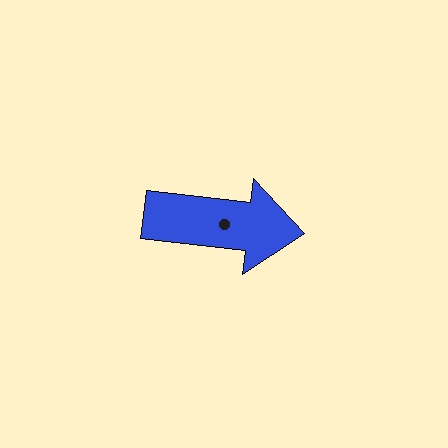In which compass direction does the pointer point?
East.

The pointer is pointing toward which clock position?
Roughly 3 o'clock.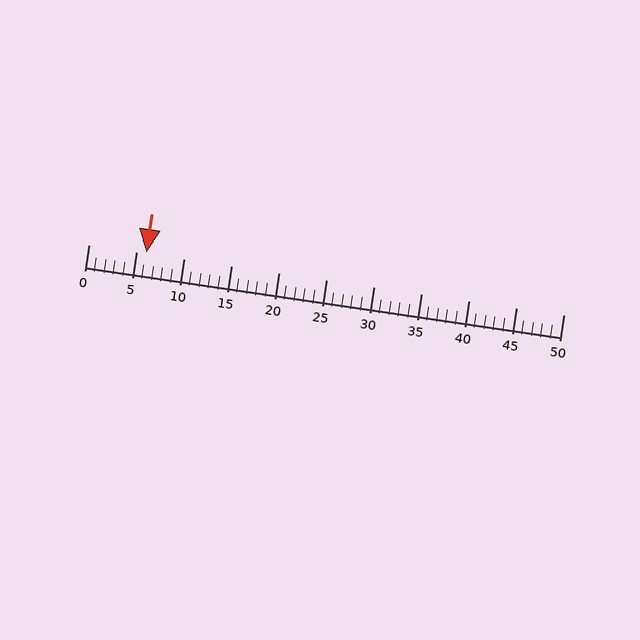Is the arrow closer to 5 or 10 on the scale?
The arrow is closer to 5.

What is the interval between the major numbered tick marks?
The major tick marks are spaced 5 units apart.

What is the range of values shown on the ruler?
The ruler shows values from 0 to 50.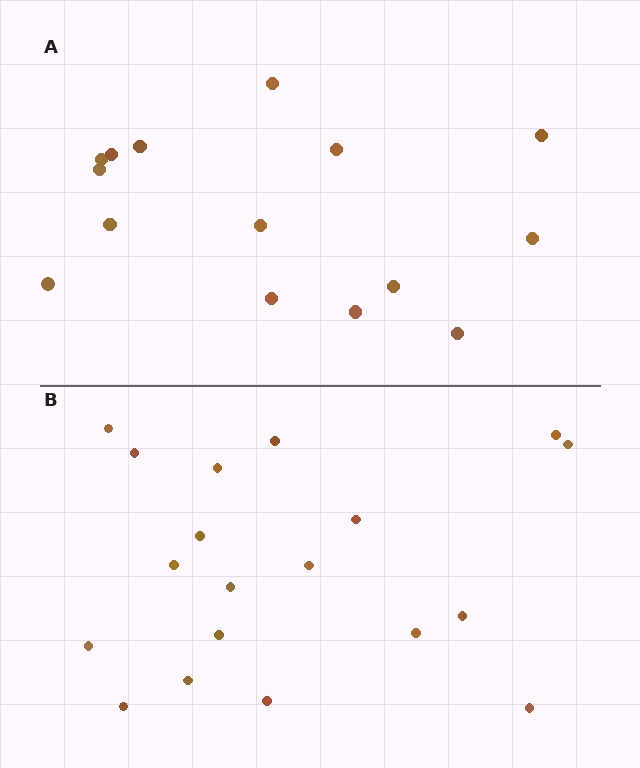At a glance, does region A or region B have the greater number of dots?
Region B (the bottom region) has more dots.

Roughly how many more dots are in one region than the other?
Region B has about 4 more dots than region A.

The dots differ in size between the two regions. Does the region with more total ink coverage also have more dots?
No. Region A has more total ink coverage because its dots are larger, but region B actually contains more individual dots. Total area can be misleading — the number of items is what matters here.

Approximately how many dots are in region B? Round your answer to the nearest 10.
About 20 dots. (The exact count is 19, which rounds to 20.)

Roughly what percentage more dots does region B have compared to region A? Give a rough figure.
About 25% more.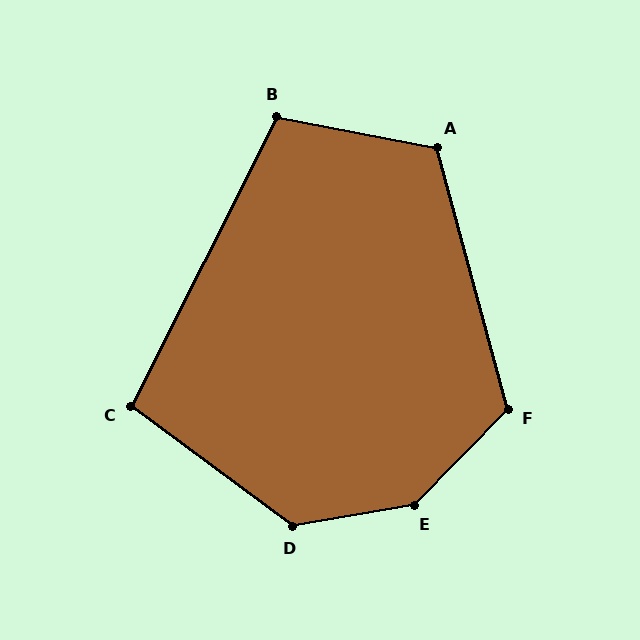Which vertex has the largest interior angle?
E, at approximately 144 degrees.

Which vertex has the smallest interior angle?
C, at approximately 100 degrees.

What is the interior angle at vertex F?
Approximately 121 degrees (obtuse).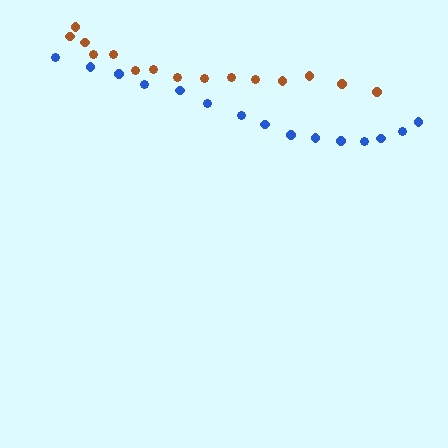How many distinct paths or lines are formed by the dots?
There are 2 distinct paths.